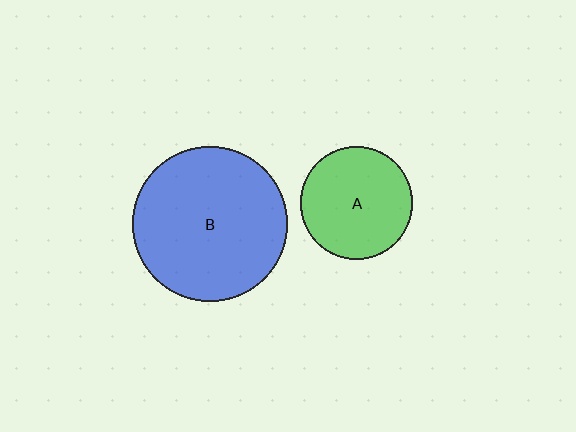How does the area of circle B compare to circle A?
Approximately 1.9 times.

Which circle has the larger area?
Circle B (blue).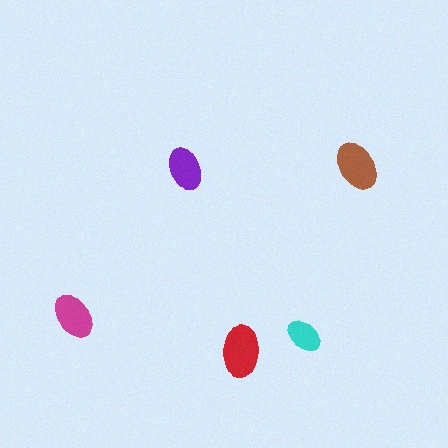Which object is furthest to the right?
The brown ellipse is rightmost.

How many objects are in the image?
There are 5 objects in the image.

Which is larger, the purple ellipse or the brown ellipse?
The brown one.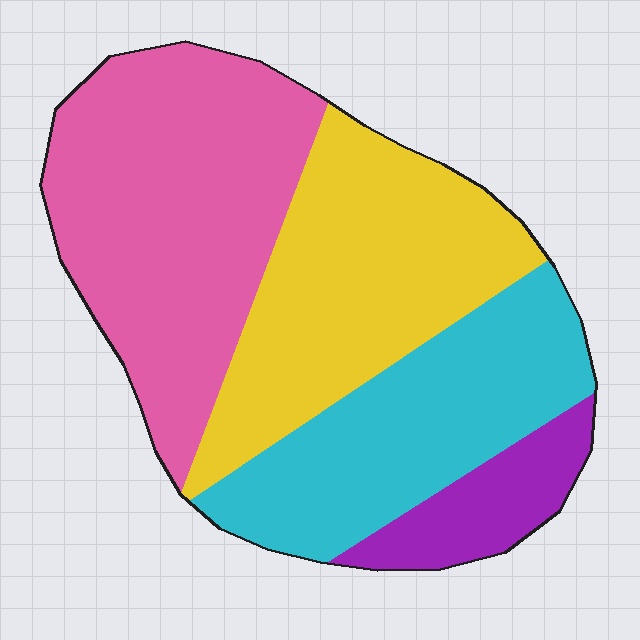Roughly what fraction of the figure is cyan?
Cyan covers 25% of the figure.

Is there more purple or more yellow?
Yellow.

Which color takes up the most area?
Pink, at roughly 35%.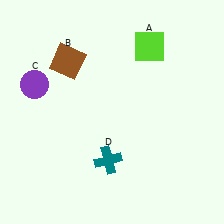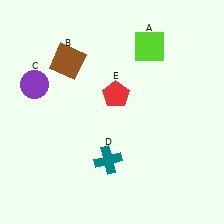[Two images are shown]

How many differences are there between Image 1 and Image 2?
There is 1 difference between the two images.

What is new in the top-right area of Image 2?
A red pentagon (E) was added in the top-right area of Image 2.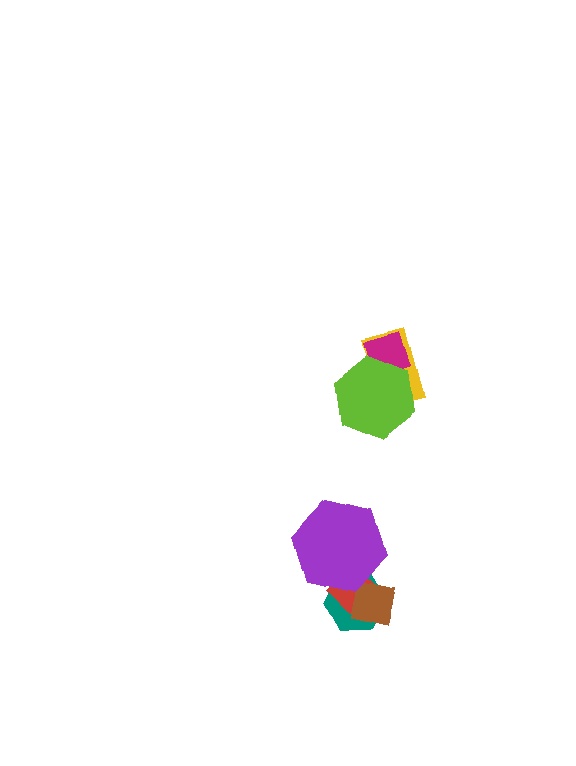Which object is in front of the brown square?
The purple hexagon is in front of the brown square.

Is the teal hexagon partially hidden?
Yes, it is partially covered by another shape.